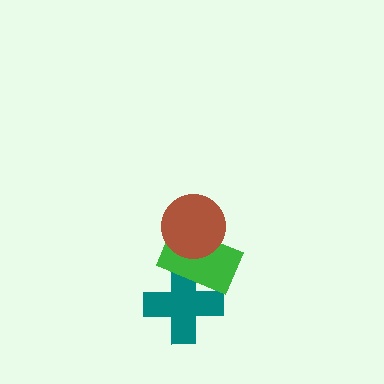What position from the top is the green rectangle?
The green rectangle is 2nd from the top.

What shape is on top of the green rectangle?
The brown circle is on top of the green rectangle.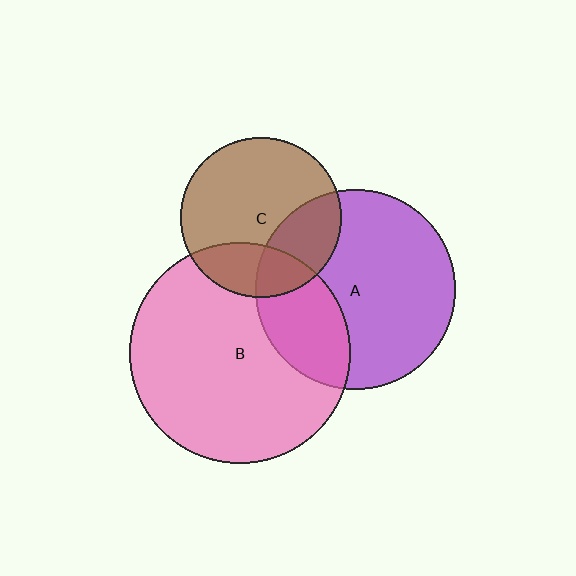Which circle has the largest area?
Circle B (pink).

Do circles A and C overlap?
Yes.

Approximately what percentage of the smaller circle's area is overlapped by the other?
Approximately 30%.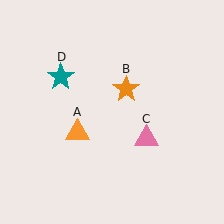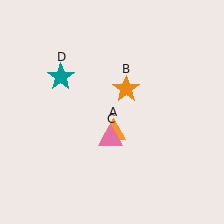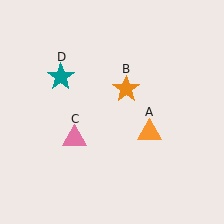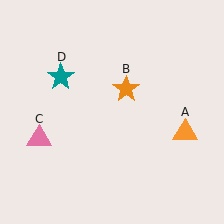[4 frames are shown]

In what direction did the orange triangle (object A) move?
The orange triangle (object A) moved right.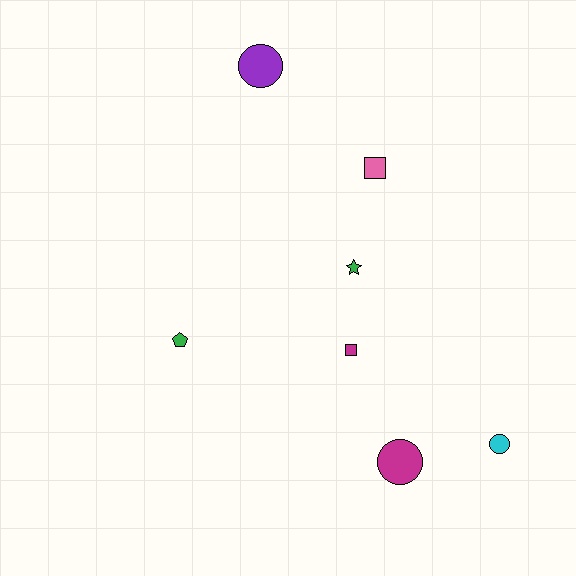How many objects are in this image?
There are 7 objects.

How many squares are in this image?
There are 2 squares.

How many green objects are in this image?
There are 2 green objects.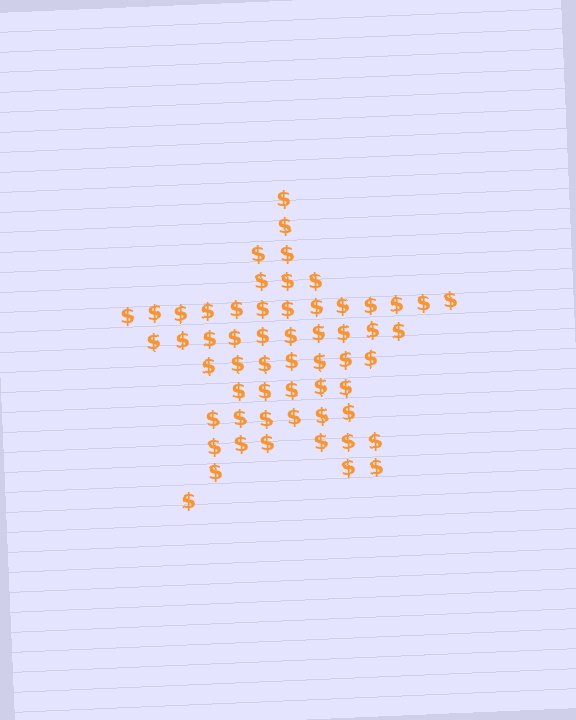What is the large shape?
The large shape is a star.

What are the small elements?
The small elements are dollar signs.